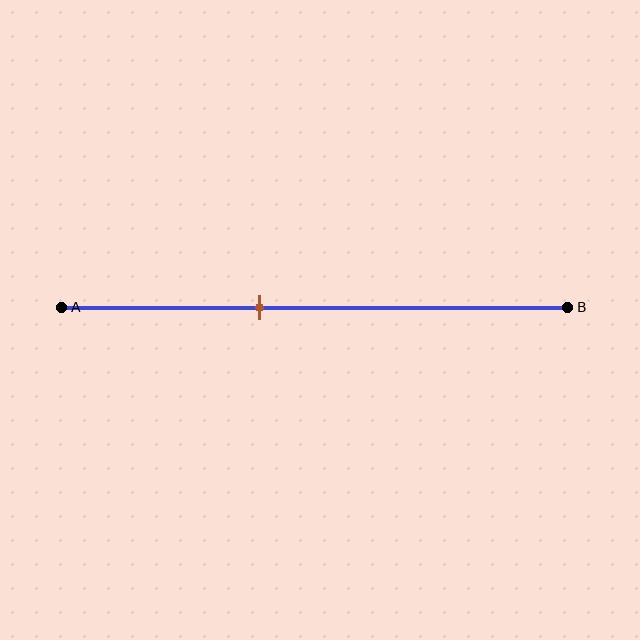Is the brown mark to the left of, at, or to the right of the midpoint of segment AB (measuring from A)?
The brown mark is to the left of the midpoint of segment AB.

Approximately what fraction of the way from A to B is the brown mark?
The brown mark is approximately 40% of the way from A to B.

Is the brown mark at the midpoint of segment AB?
No, the mark is at about 40% from A, not at the 50% midpoint.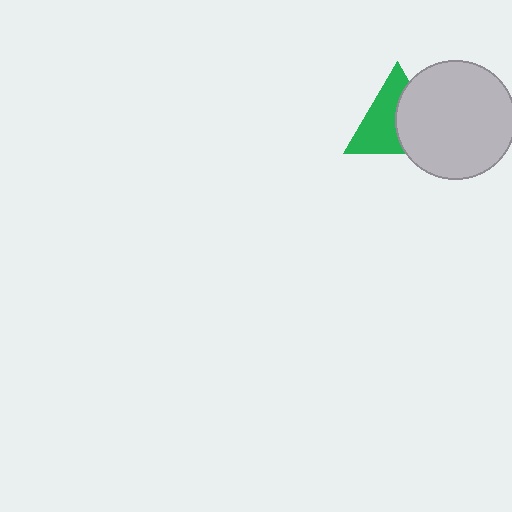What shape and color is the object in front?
The object in front is a light gray circle.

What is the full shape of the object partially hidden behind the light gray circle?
The partially hidden object is a green triangle.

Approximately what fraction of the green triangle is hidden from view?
Roughly 45% of the green triangle is hidden behind the light gray circle.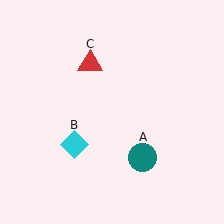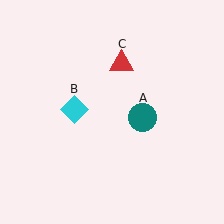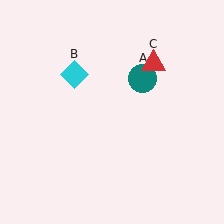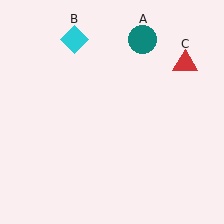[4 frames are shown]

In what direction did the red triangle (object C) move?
The red triangle (object C) moved right.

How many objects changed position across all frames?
3 objects changed position: teal circle (object A), cyan diamond (object B), red triangle (object C).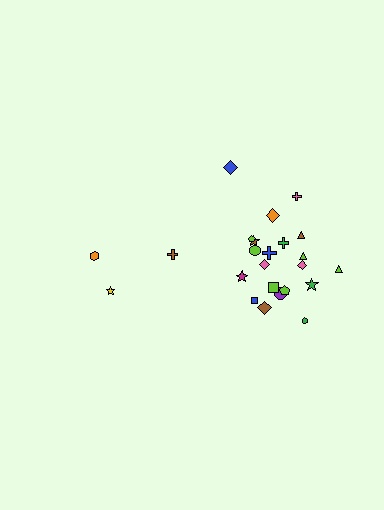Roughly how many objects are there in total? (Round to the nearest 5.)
Roughly 25 objects in total.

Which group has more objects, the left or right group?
The right group.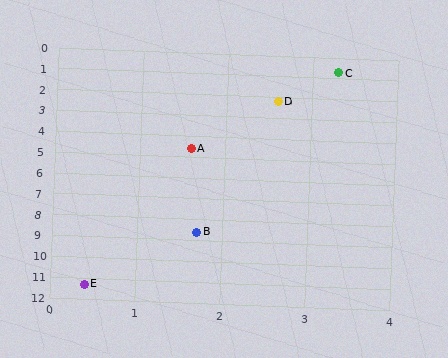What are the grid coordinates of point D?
Point D is at approximately (2.6, 2.2).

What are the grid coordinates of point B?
Point B is at approximately (1.7, 8.6).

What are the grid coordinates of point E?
Point E is at approximately (0.4, 11.3).